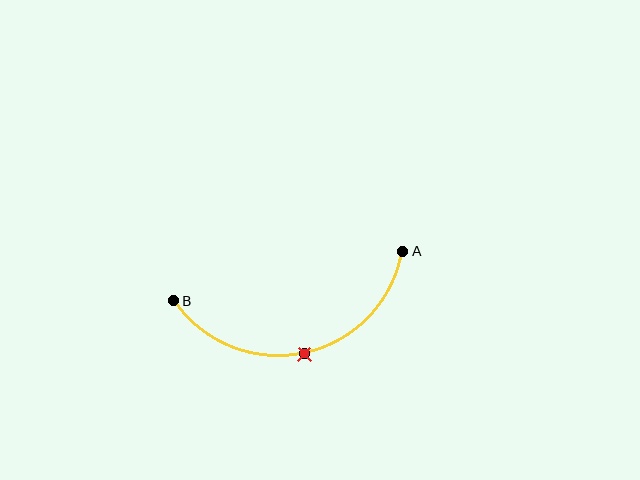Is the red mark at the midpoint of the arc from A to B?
Yes. The red mark lies on the arc at equal arc-length from both A and B — it is the arc midpoint.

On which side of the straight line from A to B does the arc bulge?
The arc bulges below the straight line connecting A and B.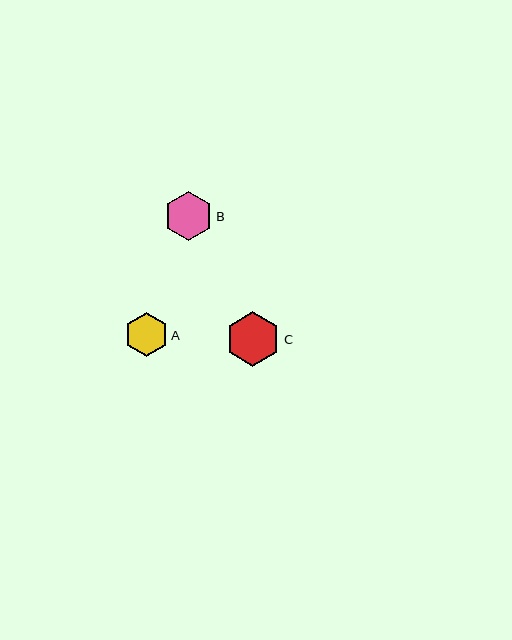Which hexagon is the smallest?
Hexagon A is the smallest with a size of approximately 44 pixels.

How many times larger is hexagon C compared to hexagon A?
Hexagon C is approximately 1.3 times the size of hexagon A.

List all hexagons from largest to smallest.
From largest to smallest: C, B, A.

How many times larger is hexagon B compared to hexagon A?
Hexagon B is approximately 1.1 times the size of hexagon A.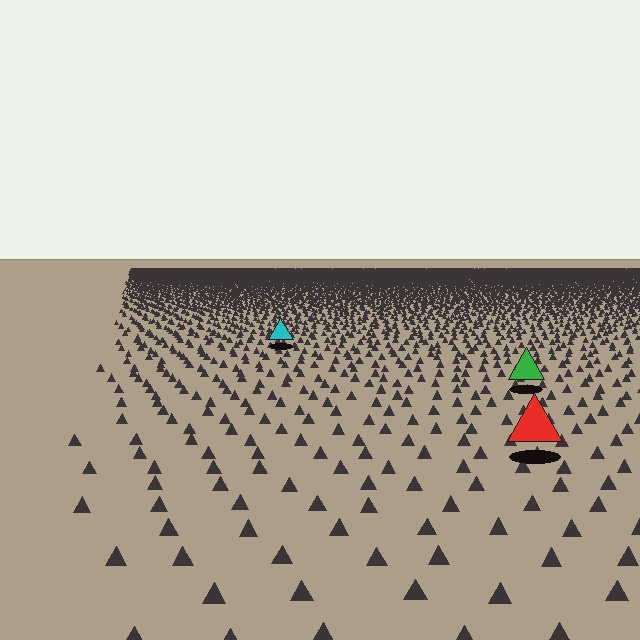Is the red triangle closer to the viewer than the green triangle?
Yes. The red triangle is closer — you can tell from the texture gradient: the ground texture is coarser near it.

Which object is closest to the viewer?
The red triangle is closest. The texture marks near it are larger and more spread out.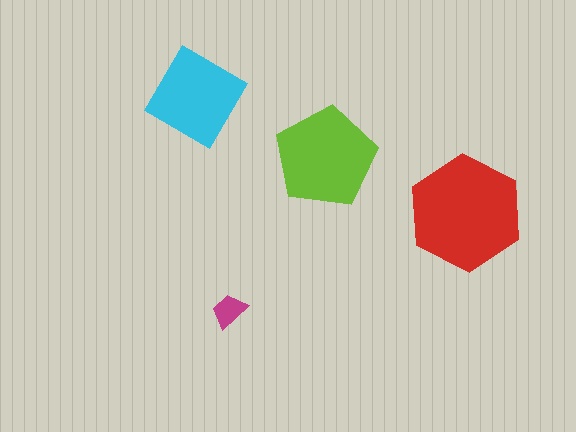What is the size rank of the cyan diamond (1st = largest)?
3rd.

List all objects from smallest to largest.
The magenta trapezoid, the cyan diamond, the lime pentagon, the red hexagon.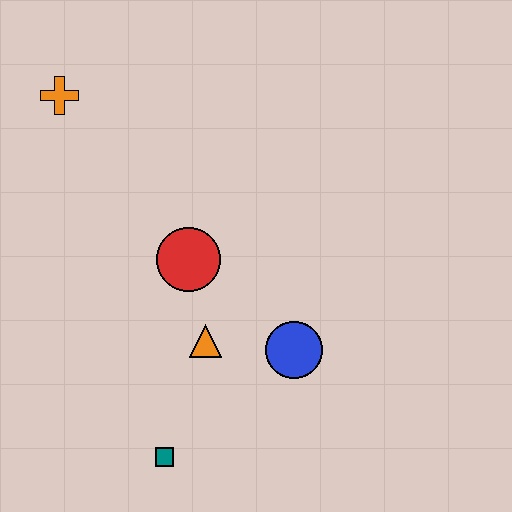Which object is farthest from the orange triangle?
The orange cross is farthest from the orange triangle.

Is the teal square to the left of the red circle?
Yes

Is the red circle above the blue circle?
Yes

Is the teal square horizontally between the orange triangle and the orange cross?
Yes